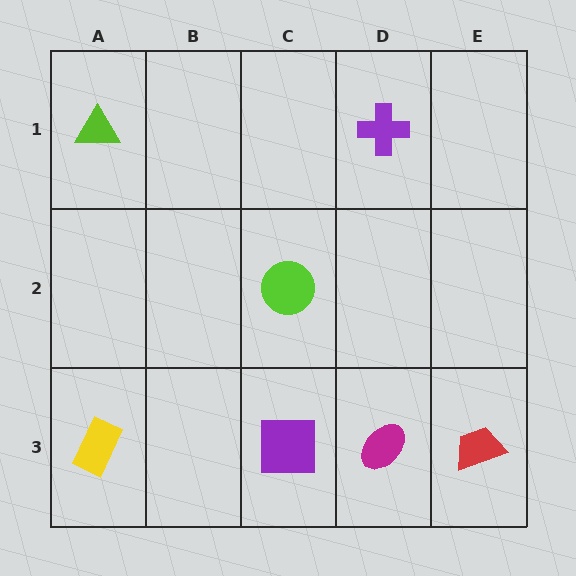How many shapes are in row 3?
4 shapes.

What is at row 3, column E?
A red trapezoid.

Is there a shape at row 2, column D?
No, that cell is empty.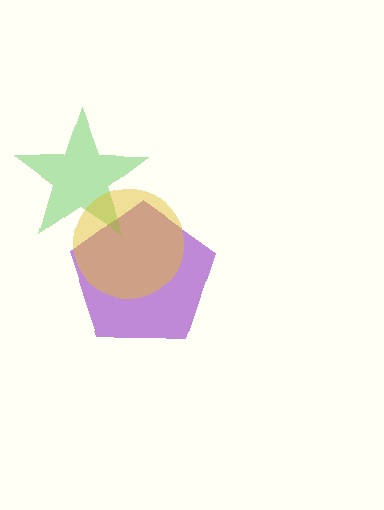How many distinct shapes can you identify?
There are 3 distinct shapes: a purple pentagon, a green star, a yellow circle.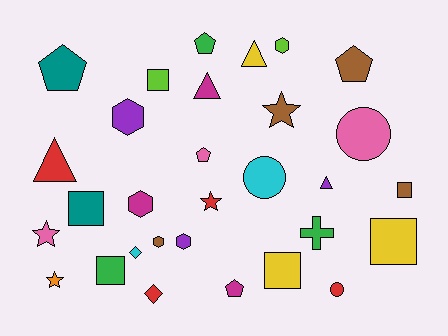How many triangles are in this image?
There are 4 triangles.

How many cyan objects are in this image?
There are 2 cyan objects.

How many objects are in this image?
There are 30 objects.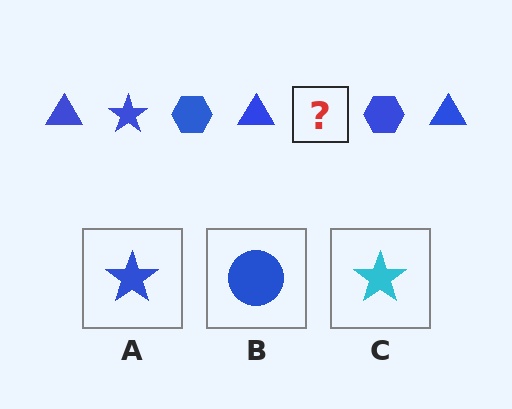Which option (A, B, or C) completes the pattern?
A.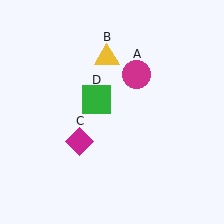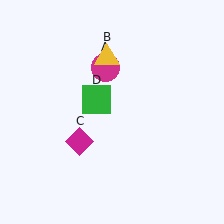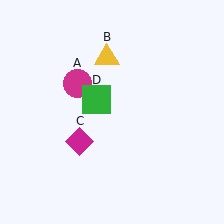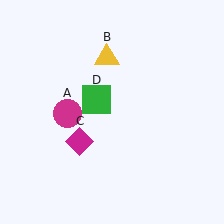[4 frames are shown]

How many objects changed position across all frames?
1 object changed position: magenta circle (object A).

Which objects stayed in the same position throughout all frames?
Yellow triangle (object B) and magenta diamond (object C) and green square (object D) remained stationary.